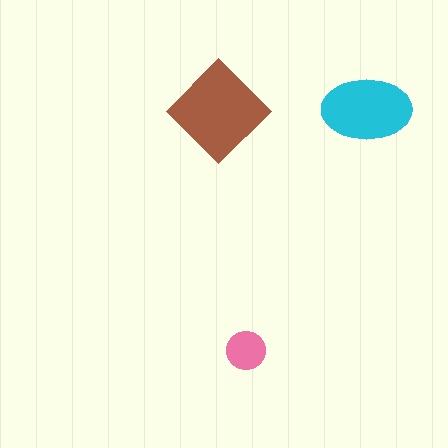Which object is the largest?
The brown diamond.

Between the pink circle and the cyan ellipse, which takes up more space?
The cyan ellipse.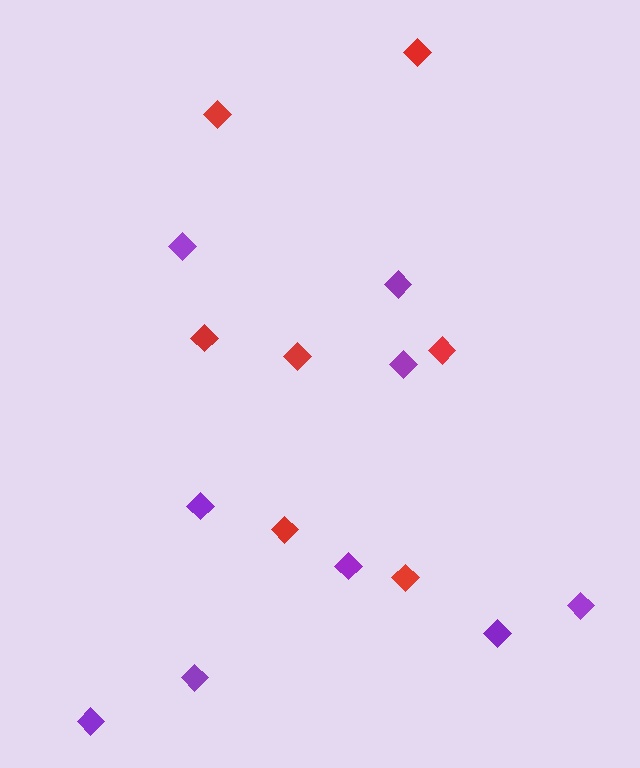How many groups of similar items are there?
There are 2 groups: one group of red diamonds (7) and one group of purple diamonds (9).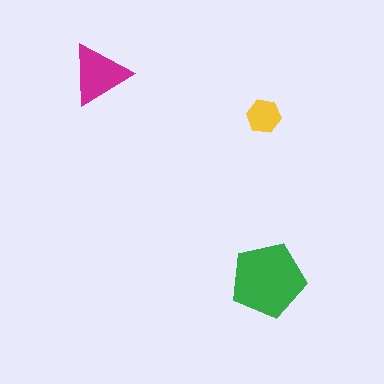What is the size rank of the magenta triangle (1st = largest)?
2nd.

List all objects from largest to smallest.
The green pentagon, the magenta triangle, the yellow hexagon.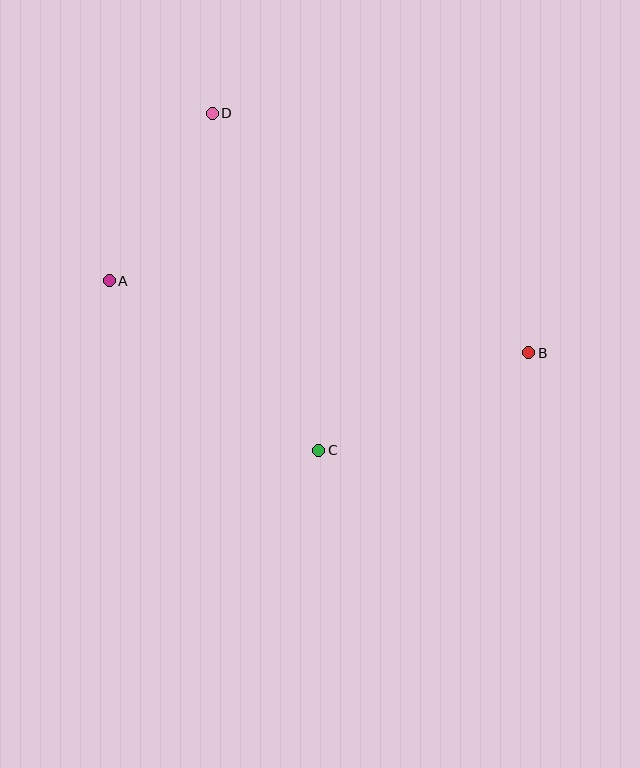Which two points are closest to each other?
Points A and D are closest to each other.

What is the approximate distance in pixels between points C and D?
The distance between C and D is approximately 354 pixels.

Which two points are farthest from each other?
Points A and B are farthest from each other.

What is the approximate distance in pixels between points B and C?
The distance between B and C is approximately 232 pixels.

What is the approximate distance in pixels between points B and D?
The distance between B and D is approximately 397 pixels.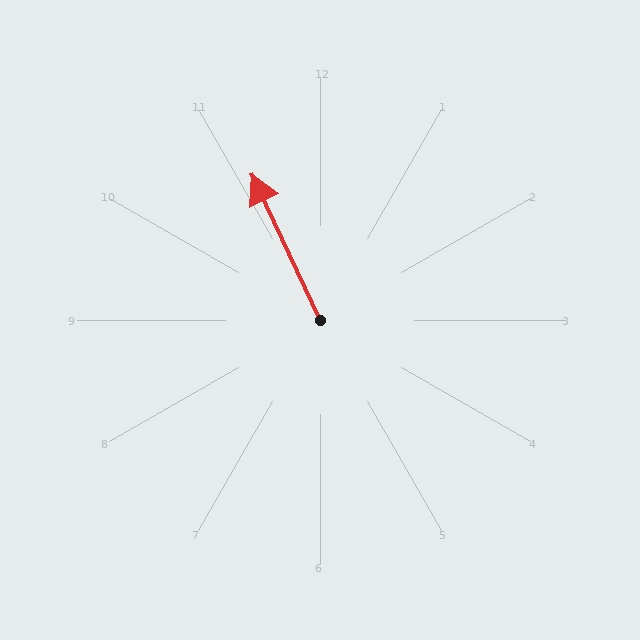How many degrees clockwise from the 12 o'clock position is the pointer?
Approximately 335 degrees.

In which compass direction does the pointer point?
Northwest.